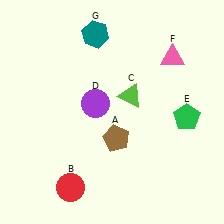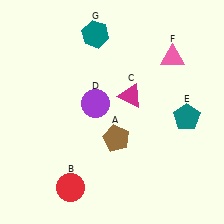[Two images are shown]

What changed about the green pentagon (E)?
In Image 1, E is green. In Image 2, it changed to teal.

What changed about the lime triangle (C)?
In Image 1, C is lime. In Image 2, it changed to magenta.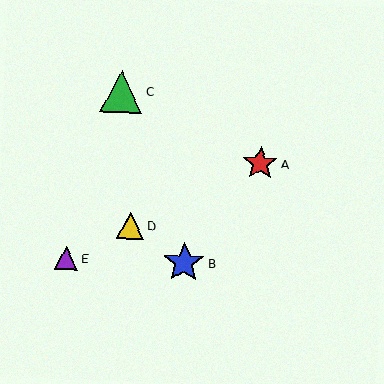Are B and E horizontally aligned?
Yes, both are at y≈263.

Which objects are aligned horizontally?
Objects B, E are aligned horizontally.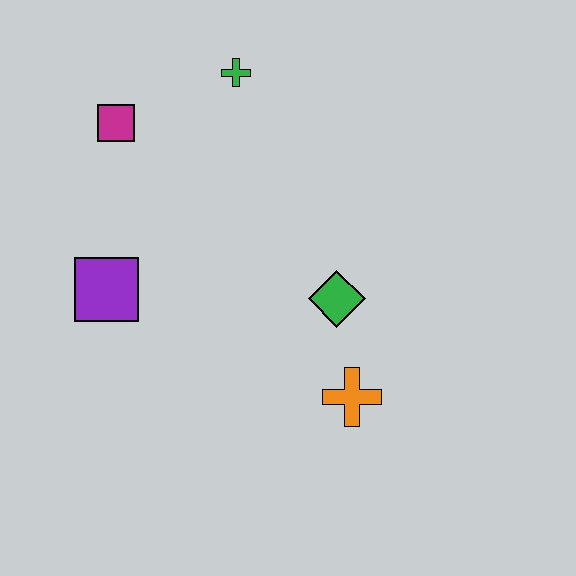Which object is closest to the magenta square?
The green cross is closest to the magenta square.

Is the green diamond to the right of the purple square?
Yes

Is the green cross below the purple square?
No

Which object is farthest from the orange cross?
The magenta square is farthest from the orange cross.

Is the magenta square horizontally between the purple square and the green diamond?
Yes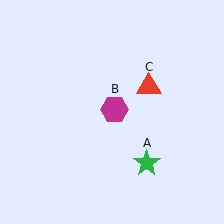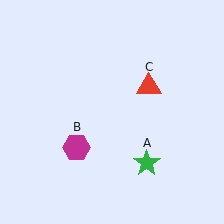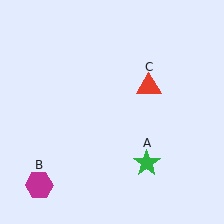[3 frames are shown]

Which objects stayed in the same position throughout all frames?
Green star (object A) and red triangle (object C) remained stationary.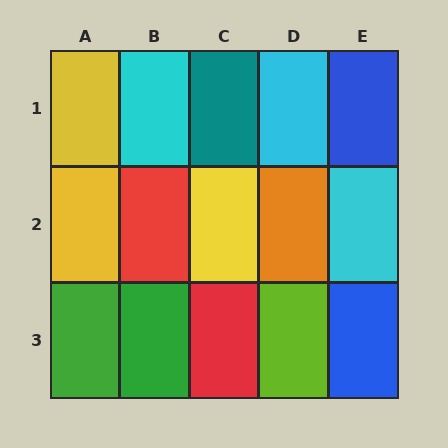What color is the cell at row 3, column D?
Lime.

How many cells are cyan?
3 cells are cyan.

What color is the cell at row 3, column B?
Green.